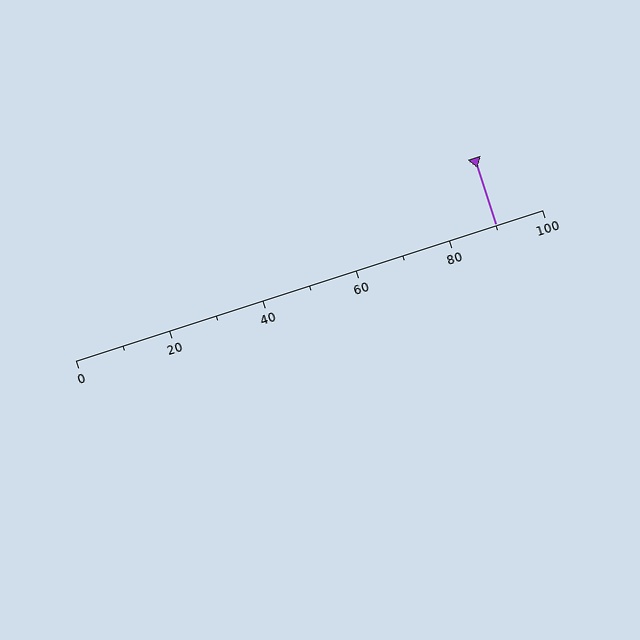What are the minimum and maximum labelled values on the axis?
The axis runs from 0 to 100.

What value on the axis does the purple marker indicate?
The marker indicates approximately 90.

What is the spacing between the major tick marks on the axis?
The major ticks are spaced 20 apart.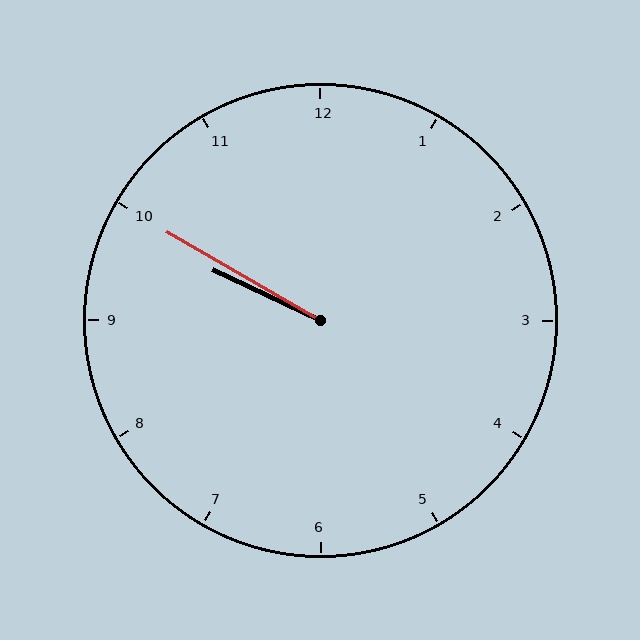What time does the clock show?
9:50.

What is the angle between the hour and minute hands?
Approximately 5 degrees.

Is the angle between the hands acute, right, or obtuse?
It is acute.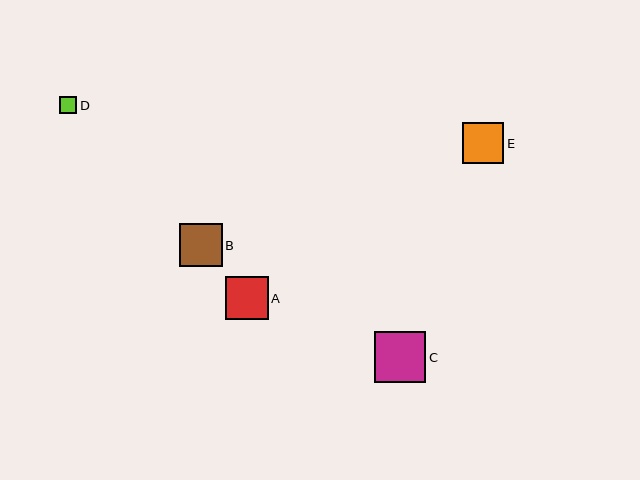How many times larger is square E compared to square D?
Square E is approximately 2.4 times the size of square D.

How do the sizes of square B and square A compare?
Square B and square A are approximately the same size.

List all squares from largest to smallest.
From largest to smallest: C, B, A, E, D.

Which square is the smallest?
Square D is the smallest with a size of approximately 17 pixels.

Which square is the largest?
Square C is the largest with a size of approximately 51 pixels.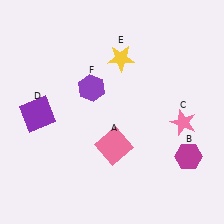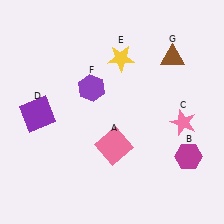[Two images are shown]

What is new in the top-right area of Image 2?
A brown triangle (G) was added in the top-right area of Image 2.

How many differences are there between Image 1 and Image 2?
There is 1 difference between the two images.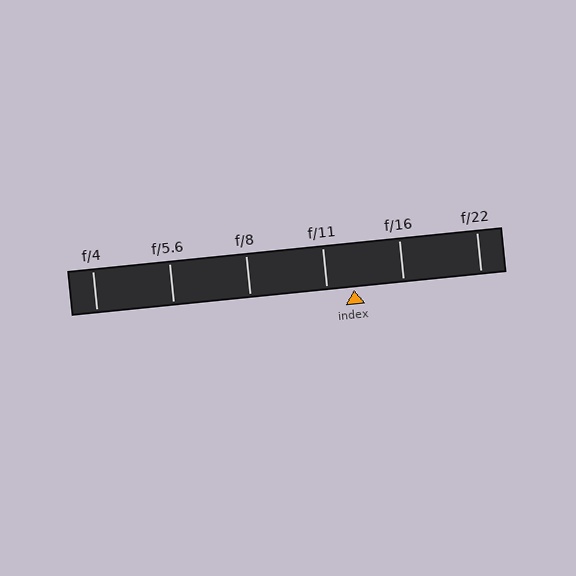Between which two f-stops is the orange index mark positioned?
The index mark is between f/11 and f/16.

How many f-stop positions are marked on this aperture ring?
There are 6 f-stop positions marked.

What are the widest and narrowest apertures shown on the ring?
The widest aperture shown is f/4 and the narrowest is f/22.